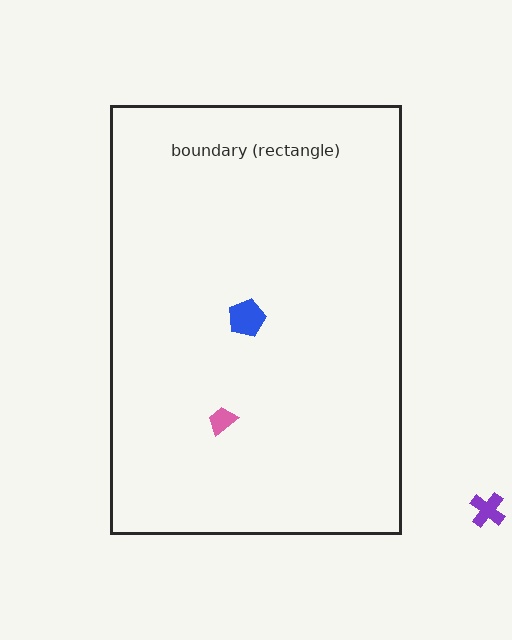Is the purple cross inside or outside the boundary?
Outside.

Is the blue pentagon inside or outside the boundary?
Inside.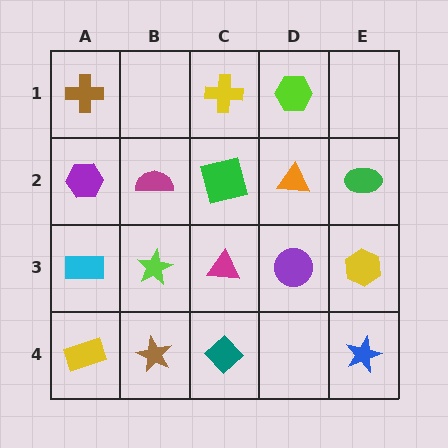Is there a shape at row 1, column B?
No, that cell is empty.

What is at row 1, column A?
A brown cross.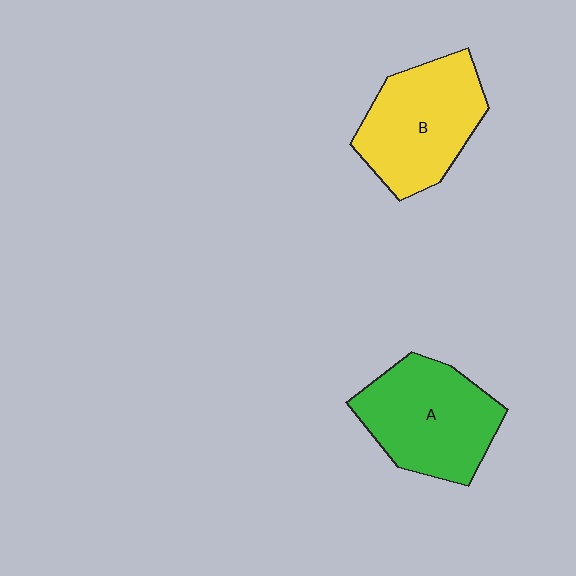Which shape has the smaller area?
Shape B (yellow).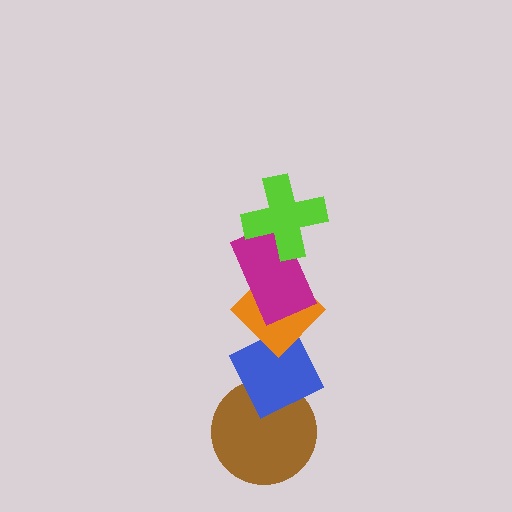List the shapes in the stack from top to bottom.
From top to bottom: the lime cross, the magenta rectangle, the orange diamond, the blue diamond, the brown circle.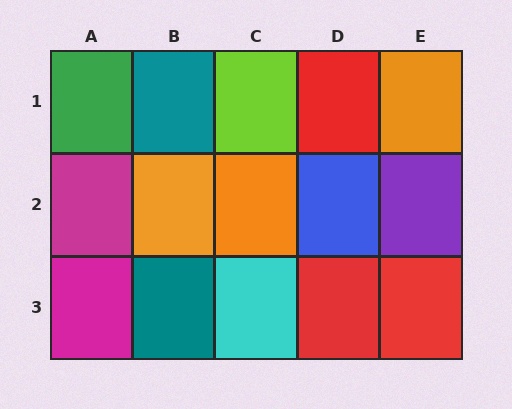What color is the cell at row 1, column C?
Lime.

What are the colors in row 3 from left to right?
Magenta, teal, cyan, red, red.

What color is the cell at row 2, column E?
Purple.